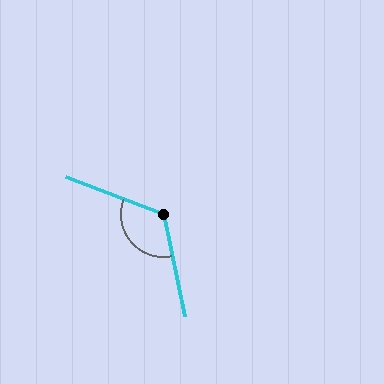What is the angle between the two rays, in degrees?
Approximately 122 degrees.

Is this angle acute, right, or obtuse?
It is obtuse.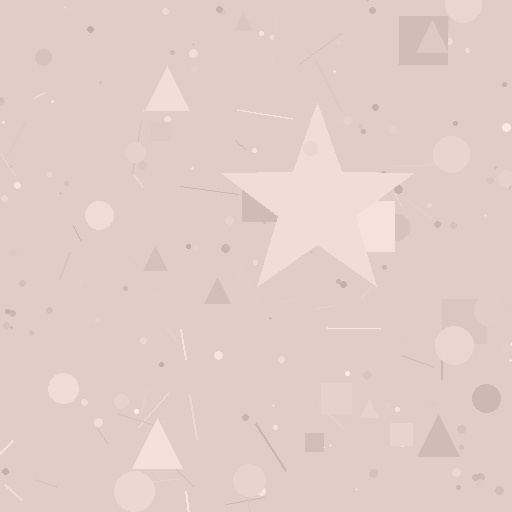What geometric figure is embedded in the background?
A star is embedded in the background.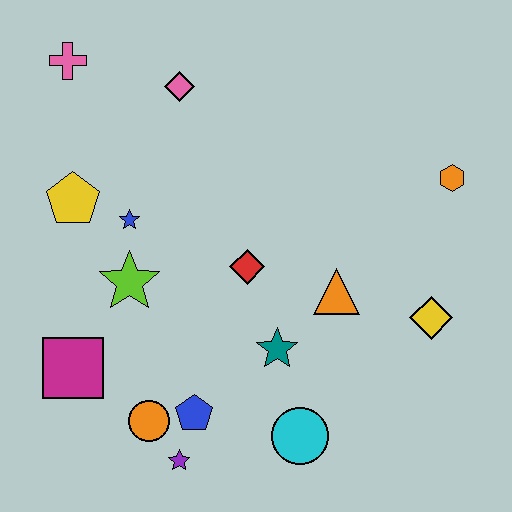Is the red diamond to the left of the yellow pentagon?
No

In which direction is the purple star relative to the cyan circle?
The purple star is to the left of the cyan circle.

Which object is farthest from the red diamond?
The pink cross is farthest from the red diamond.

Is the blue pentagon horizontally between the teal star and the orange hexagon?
No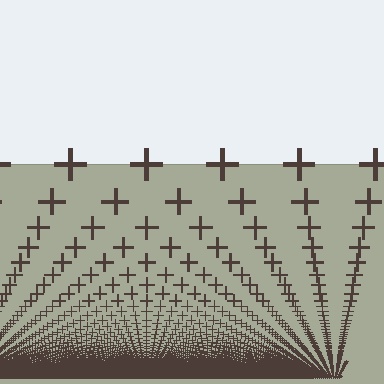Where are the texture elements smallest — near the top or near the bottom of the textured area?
Near the bottom.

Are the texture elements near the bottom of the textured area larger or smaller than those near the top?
Smaller. The gradient is inverted — elements near the bottom are smaller and denser.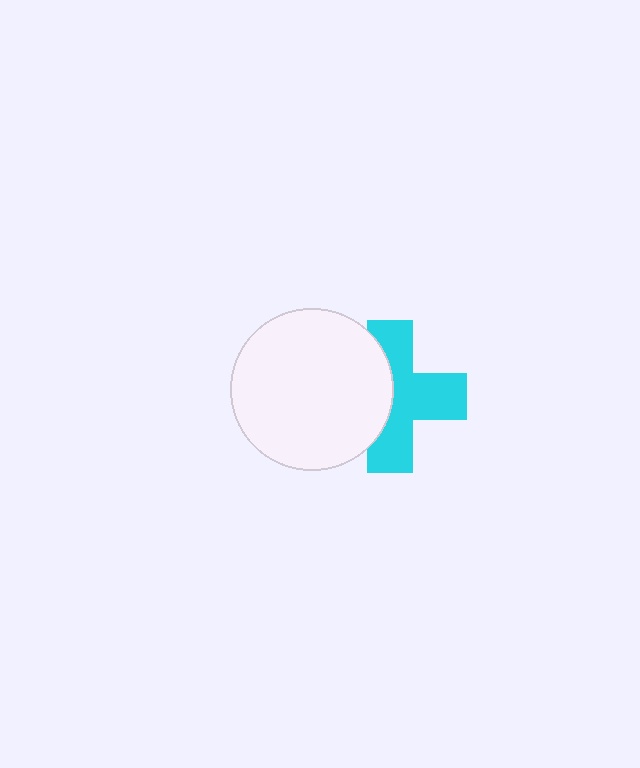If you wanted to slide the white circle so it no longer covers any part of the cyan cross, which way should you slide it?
Slide it left — that is the most direct way to separate the two shapes.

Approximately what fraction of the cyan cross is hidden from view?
Roughly 39% of the cyan cross is hidden behind the white circle.